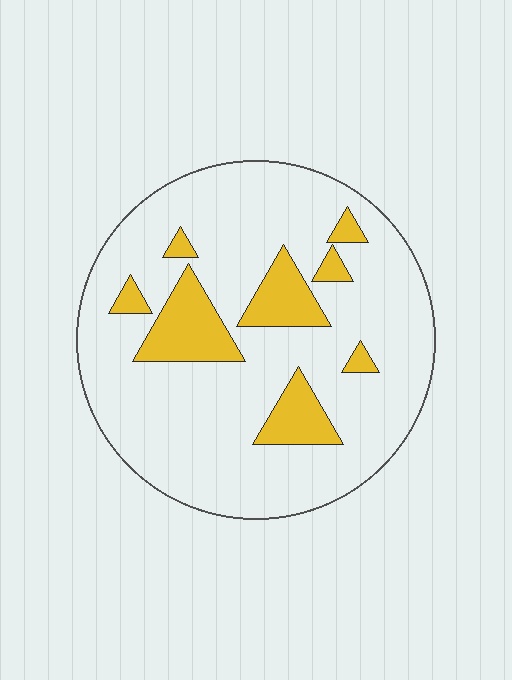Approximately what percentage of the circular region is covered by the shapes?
Approximately 15%.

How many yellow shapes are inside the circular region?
8.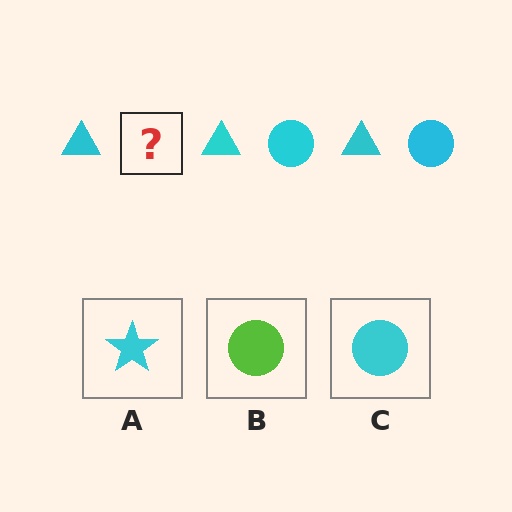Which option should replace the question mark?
Option C.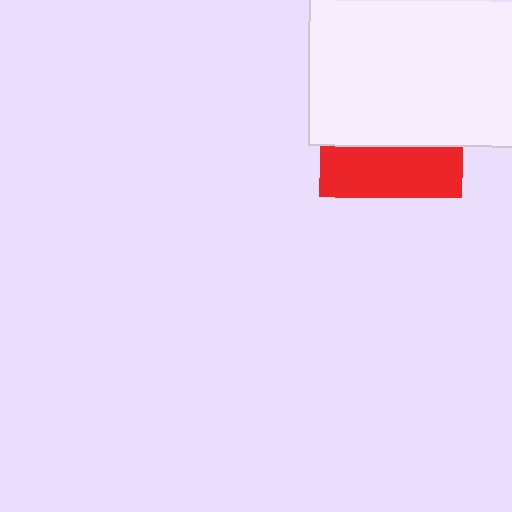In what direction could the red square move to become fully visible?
The red square could move down. That would shift it out from behind the white square entirely.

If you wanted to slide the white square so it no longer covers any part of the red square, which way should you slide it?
Slide it up — that is the most direct way to separate the two shapes.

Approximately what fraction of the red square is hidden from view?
Roughly 64% of the red square is hidden behind the white square.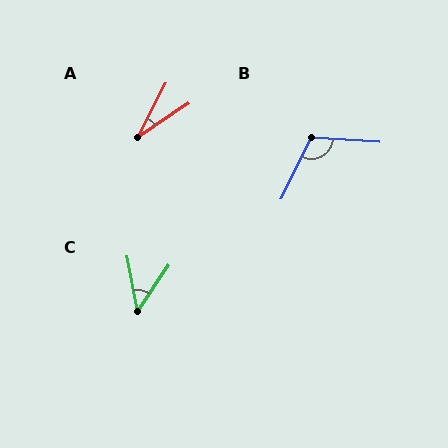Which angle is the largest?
B, at approximately 113 degrees.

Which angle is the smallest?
A, at approximately 28 degrees.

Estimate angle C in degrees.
Approximately 45 degrees.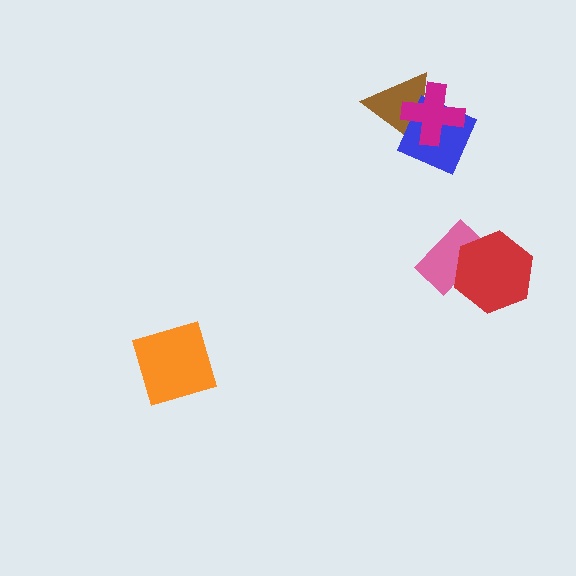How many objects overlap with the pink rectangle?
1 object overlaps with the pink rectangle.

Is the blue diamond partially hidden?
Yes, it is partially covered by another shape.